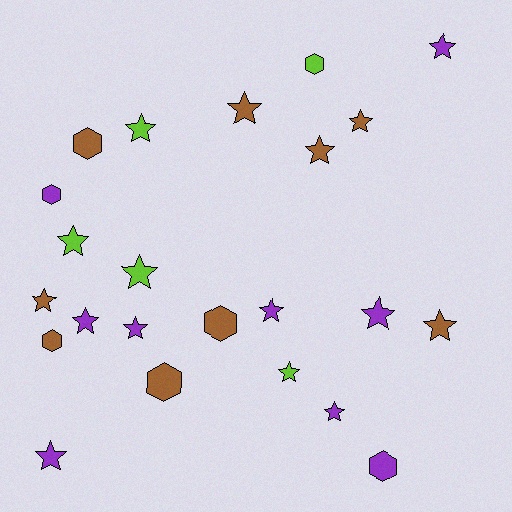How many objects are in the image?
There are 23 objects.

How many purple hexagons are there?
There are 2 purple hexagons.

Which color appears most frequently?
Brown, with 9 objects.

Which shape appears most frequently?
Star, with 16 objects.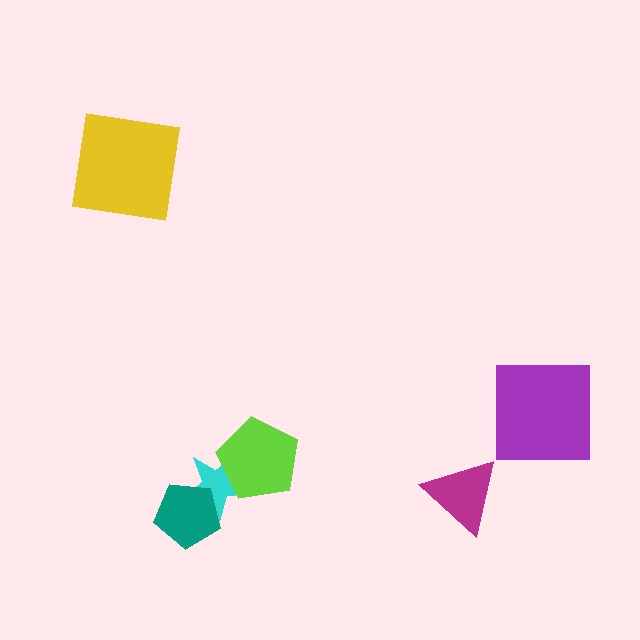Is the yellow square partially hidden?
No, no other shape covers it.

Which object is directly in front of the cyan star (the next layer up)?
The teal pentagon is directly in front of the cyan star.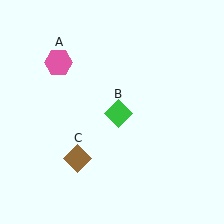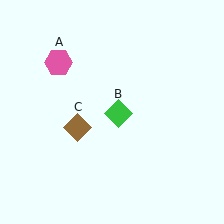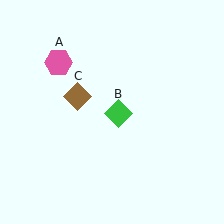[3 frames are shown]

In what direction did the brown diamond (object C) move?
The brown diamond (object C) moved up.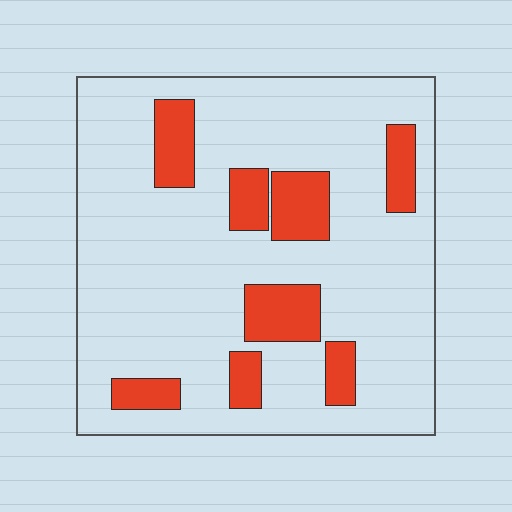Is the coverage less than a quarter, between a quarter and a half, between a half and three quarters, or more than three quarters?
Less than a quarter.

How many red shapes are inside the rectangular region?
8.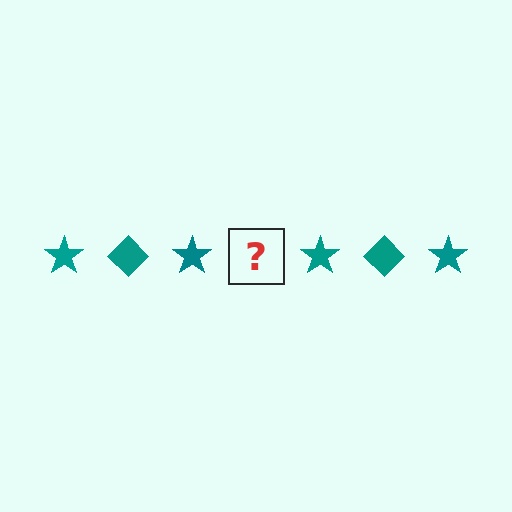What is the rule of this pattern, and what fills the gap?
The rule is that the pattern cycles through star, diamond shapes in teal. The gap should be filled with a teal diamond.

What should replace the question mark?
The question mark should be replaced with a teal diamond.